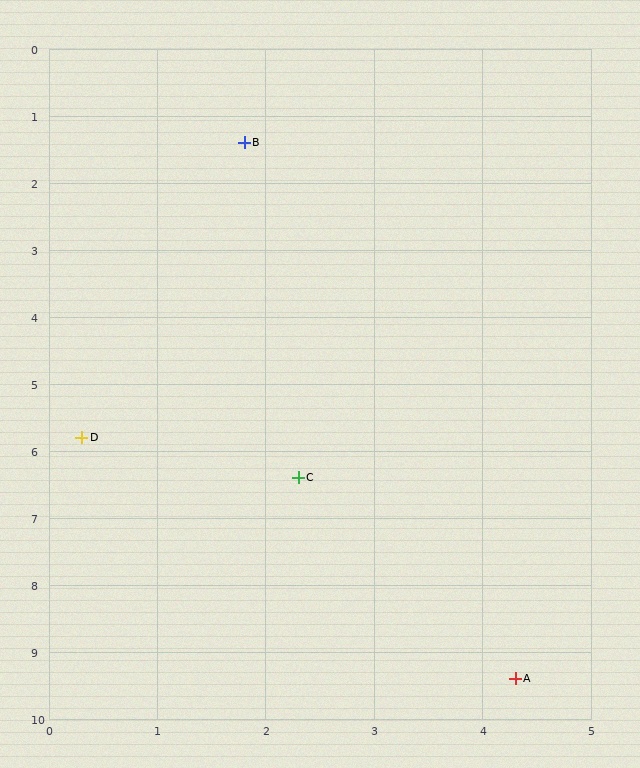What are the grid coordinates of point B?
Point B is at approximately (1.8, 1.4).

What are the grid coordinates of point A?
Point A is at approximately (4.3, 9.4).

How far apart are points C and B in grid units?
Points C and B are about 5.0 grid units apart.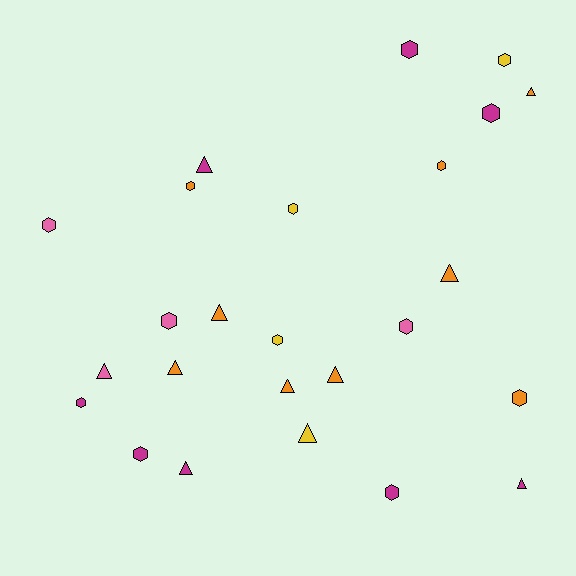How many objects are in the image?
There are 25 objects.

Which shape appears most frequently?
Hexagon, with 14 objects.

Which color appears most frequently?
Orange, with 9 objects.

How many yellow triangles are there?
There is 1 yellow triangle.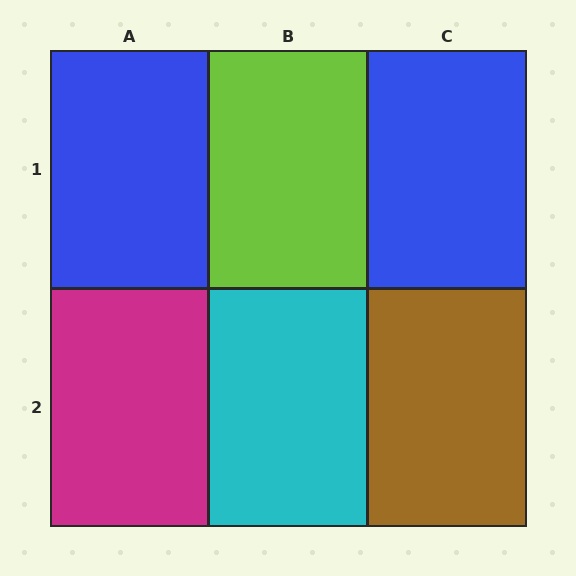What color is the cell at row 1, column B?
Lime.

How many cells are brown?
1 cell is brown.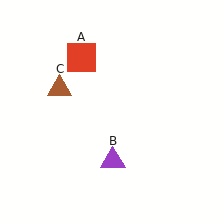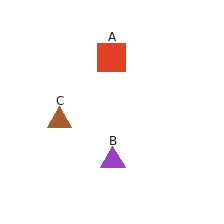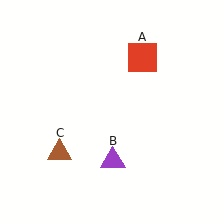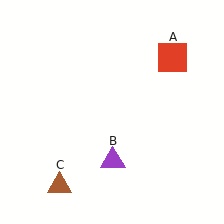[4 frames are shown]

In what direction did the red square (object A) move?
The red square (object A) moved right.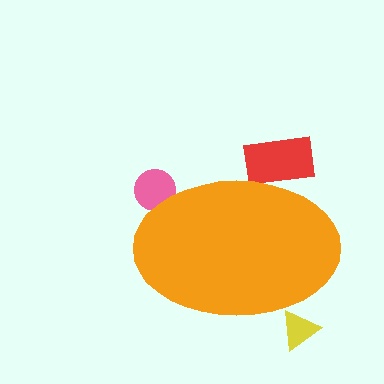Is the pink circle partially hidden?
Yes, the pink circle is partially hidden behind the orange ellipse.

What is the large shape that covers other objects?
An orange ellipse.